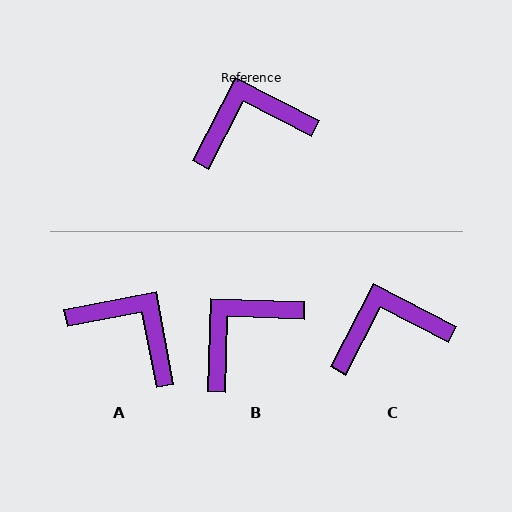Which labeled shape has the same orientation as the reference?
C.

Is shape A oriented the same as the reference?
No, it is off by about 52 degrees.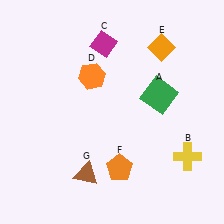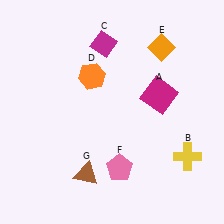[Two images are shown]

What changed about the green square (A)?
In Image 1, A is green. In Image 2, it changed to magenta.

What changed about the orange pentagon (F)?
In Image 1, F is orange. In Image 2, it changed to pink.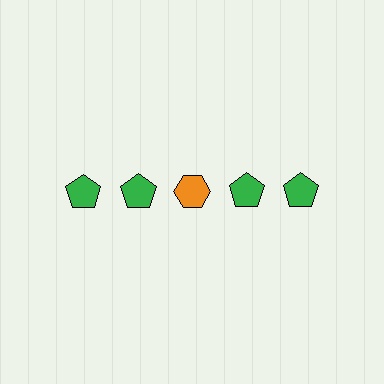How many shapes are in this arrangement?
There are 5 shapes arranged in a grid pattern.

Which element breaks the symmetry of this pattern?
The orange hexagon in the top row, center column breaks the symmetry. All other shapes are green pentagons.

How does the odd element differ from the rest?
It differs in both color (orange instead of green) and shape (hexagon instead of pentagon).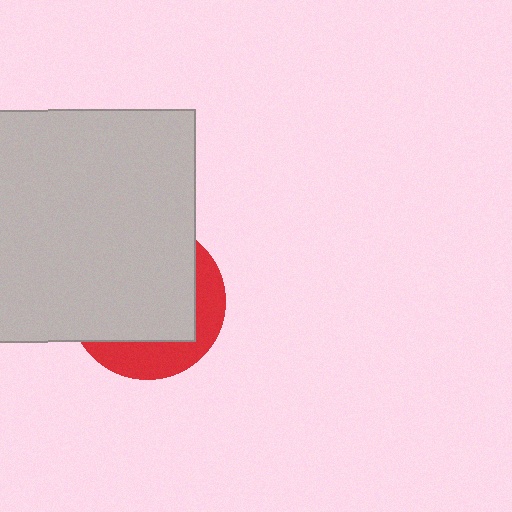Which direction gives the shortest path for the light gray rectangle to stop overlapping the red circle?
Moving toward the upper-left gives the shortest separation.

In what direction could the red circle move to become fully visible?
The red circle could move toward the lower-right. That would shift it out from behind the light gray rectangle entirely.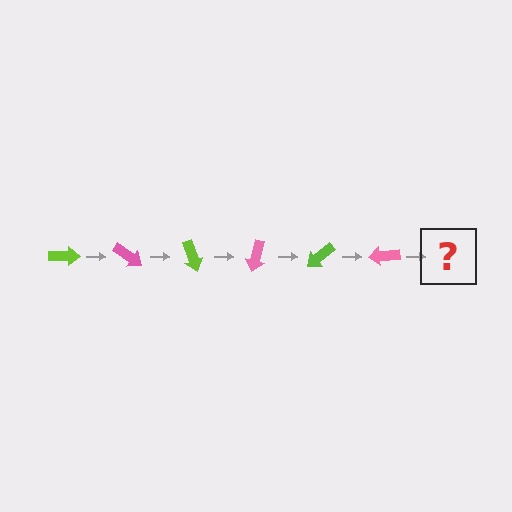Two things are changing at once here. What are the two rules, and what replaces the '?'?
The two rules are that it rotates 35 degrees each step and the color cycles through lime and pink. The '?' should be a lime arrow, rotated 210 degrees from the start.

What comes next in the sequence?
The next element should be a lime arrow, rotated 210 degrees from the start.